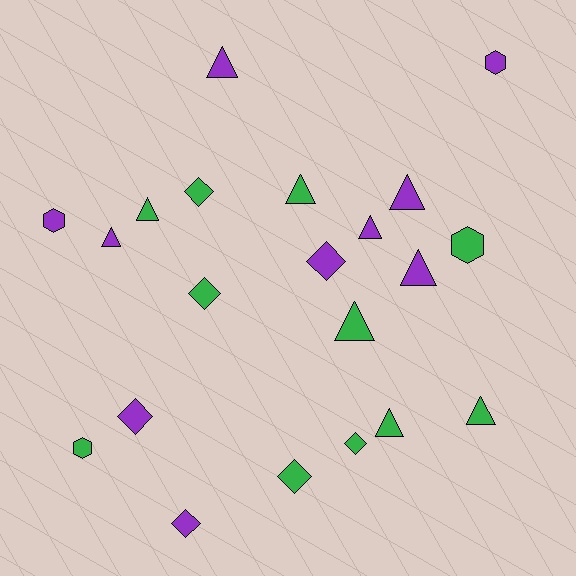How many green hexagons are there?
There are 2 green hexagons.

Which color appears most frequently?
Green, with 11 objects.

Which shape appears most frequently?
Triangle, with 10 objects.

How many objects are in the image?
There are 21 objects.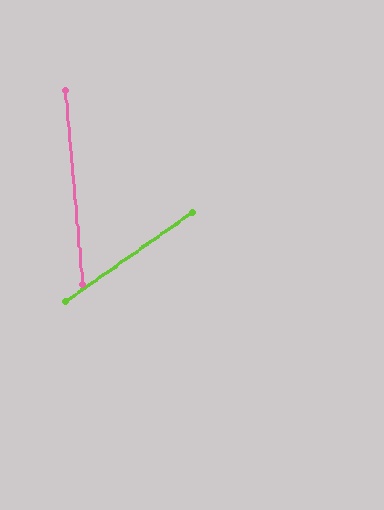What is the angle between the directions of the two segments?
Approximately 60 degrees.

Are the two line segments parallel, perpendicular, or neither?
Neither parallel nor perpendicular — they differ by about 60°.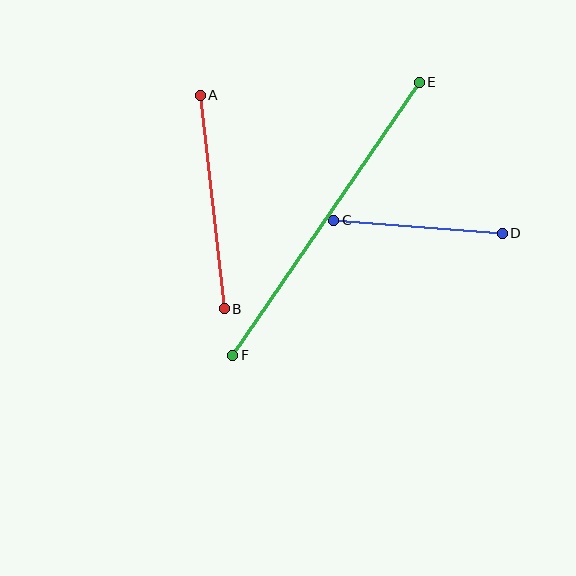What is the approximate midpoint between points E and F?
The midpoint is at approximately (326, 219) pixels.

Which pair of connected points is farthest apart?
Points E and F are farthest apart.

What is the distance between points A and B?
The distance is approximately 215 pixels.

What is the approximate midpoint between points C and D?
The midpoint is at approximately (418, 227) pixels.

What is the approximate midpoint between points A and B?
The midpoint is at approximately (212, 202) pixels.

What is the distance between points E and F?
The distance is approximately 331 pixels.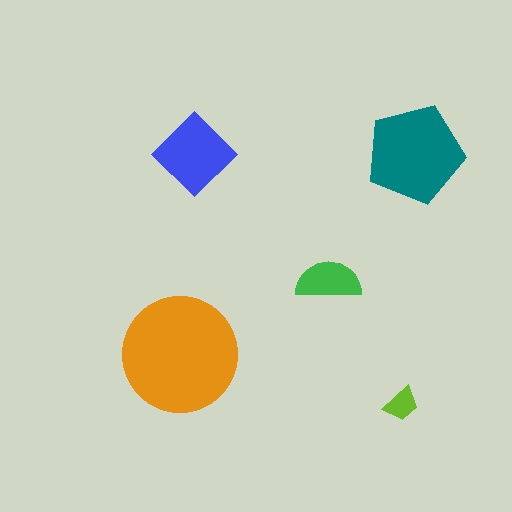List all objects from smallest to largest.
The lime trapezoid, the green semicircle, the blue diamond, the teal pentagon, the orange circle.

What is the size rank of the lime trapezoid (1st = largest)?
5th.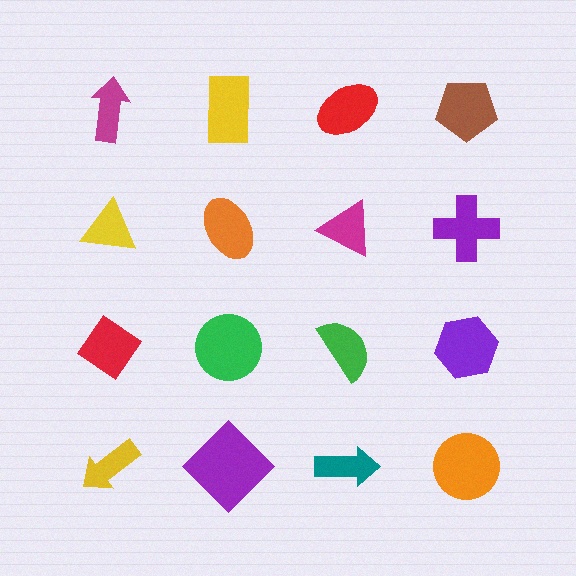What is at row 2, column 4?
A purple cross.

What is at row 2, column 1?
A yellow triangle.